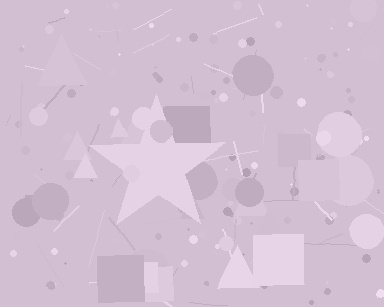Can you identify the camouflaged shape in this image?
The camouflaged shape is a star.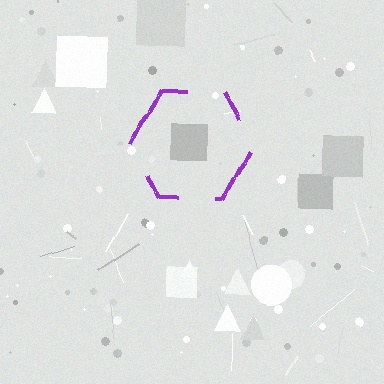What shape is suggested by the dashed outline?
The dashed outline suggests a hexagon.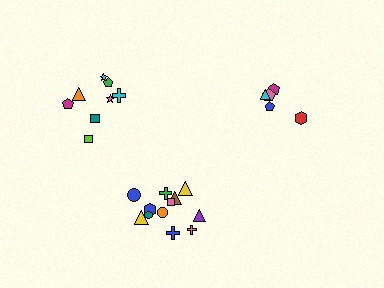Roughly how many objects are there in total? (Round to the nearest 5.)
Roughly 25 objects in total.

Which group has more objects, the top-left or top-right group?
The top-left group.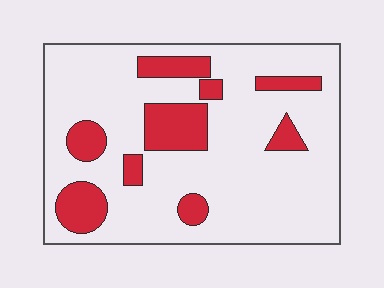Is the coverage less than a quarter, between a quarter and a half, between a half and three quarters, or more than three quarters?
Less than a quarter.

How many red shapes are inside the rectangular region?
9.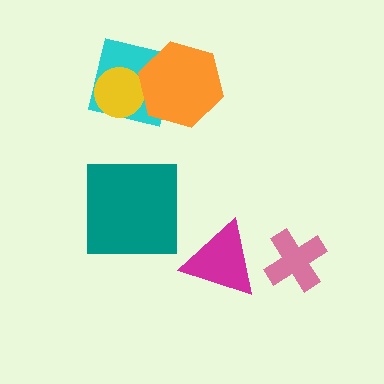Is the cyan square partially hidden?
Yes, it is partially covered by another shape.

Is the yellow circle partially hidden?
Yes, it is partially covered by another shape.